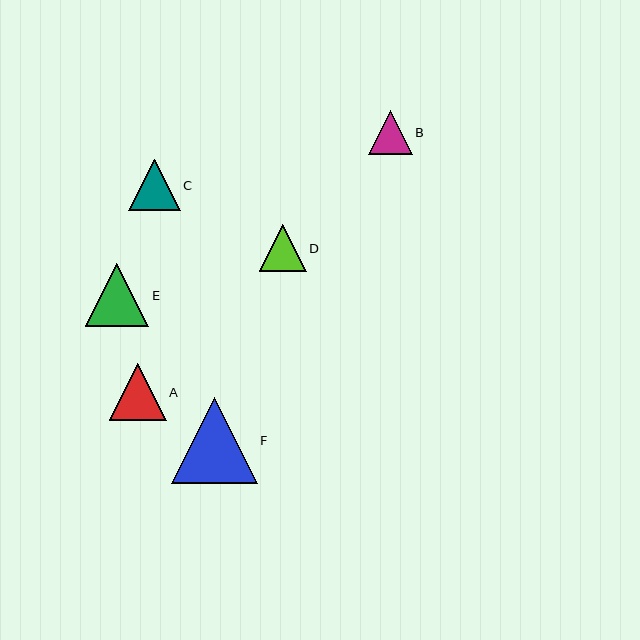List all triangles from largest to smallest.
From largest to smallest: F, E, A, C, D, B.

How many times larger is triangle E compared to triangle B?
Triangle E is approximately 1.5 times the size of triangle B.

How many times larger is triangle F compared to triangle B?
Triangle F is approximately 2.0 times the size of triangle B.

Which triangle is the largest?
Triangle F is the largest with a size of approximately 86 pixels.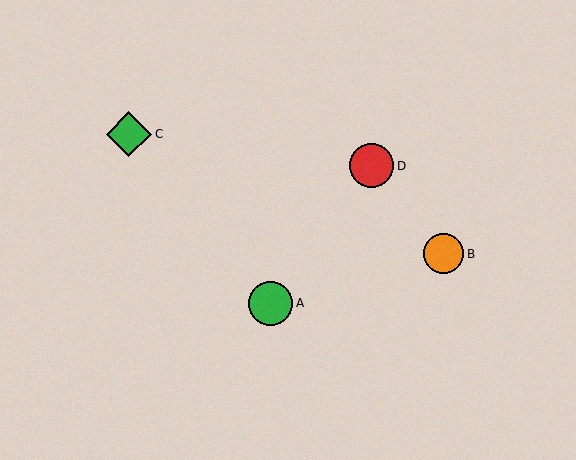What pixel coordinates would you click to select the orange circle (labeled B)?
Click at (443, 254) to select the orange circle B.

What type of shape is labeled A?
Shape A is a green circle.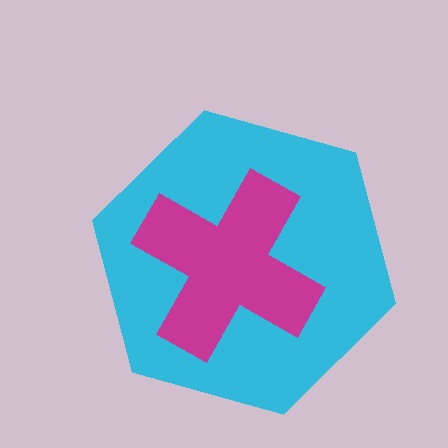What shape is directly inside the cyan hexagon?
The magenta cross.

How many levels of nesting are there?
2.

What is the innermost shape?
The magenta cross.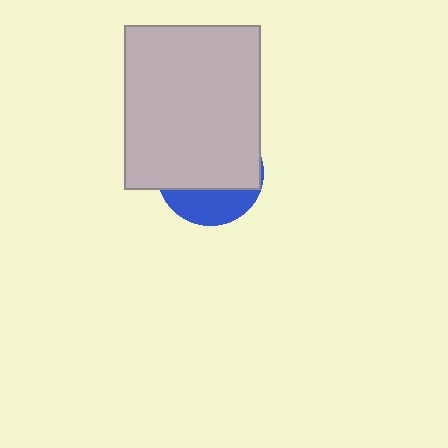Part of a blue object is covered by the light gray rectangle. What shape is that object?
It is a circle.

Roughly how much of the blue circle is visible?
A small part of it is visible (roughly 31%).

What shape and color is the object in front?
The object in front is a light gray rectangle.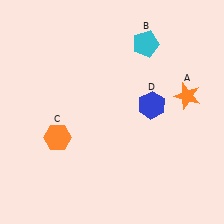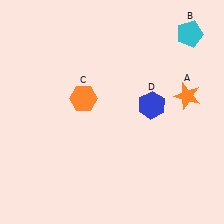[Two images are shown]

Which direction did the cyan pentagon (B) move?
The cyan pentagon (B) moved right.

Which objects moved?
The objects that moved are: the cyan pentagon (B), the orange hexagon (C).